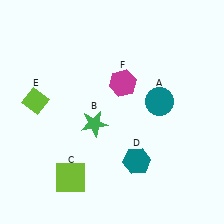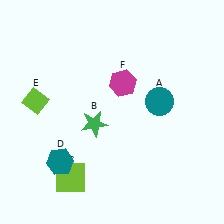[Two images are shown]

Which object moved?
The teal hexagon (D) moved left.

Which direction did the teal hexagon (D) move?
The teal hexagon (D) moved left.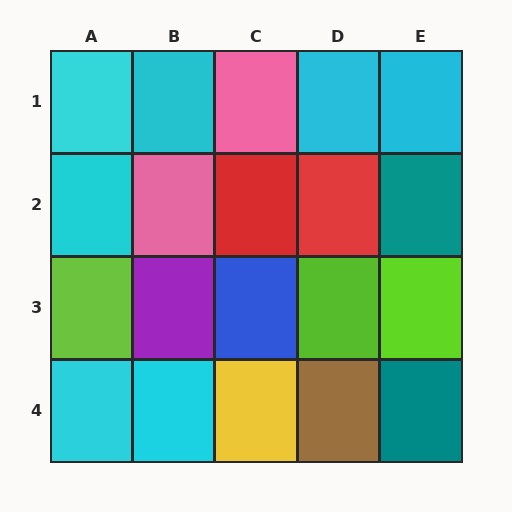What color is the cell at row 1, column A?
Cyan.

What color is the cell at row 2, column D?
Red.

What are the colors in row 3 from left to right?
Lime, purple, blue, lime, lime.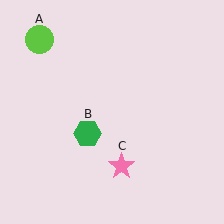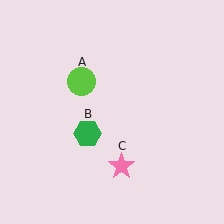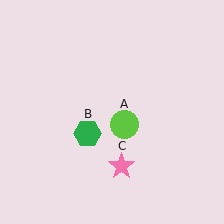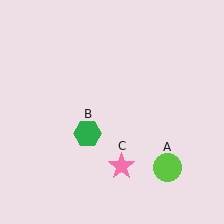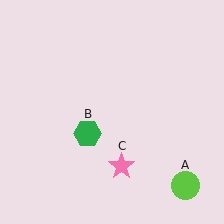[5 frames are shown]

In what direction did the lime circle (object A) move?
The lime circle (object A) moved down and to the right.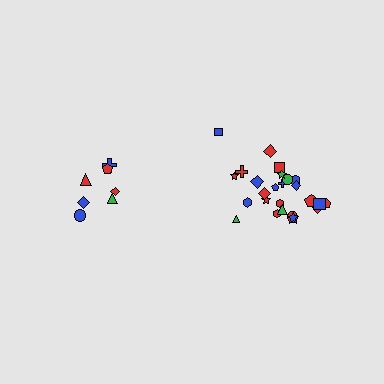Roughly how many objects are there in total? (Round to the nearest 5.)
Roughly 30 objects in total.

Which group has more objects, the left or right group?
The right group.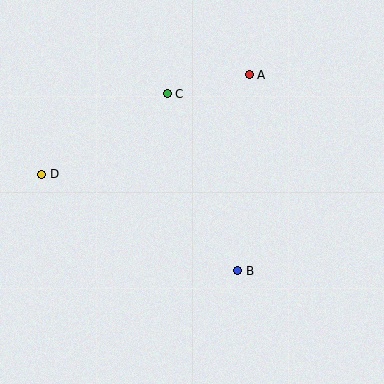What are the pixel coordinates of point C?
Point C is at (167, 94).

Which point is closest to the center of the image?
Point B at (237, 271) is closest to the center.